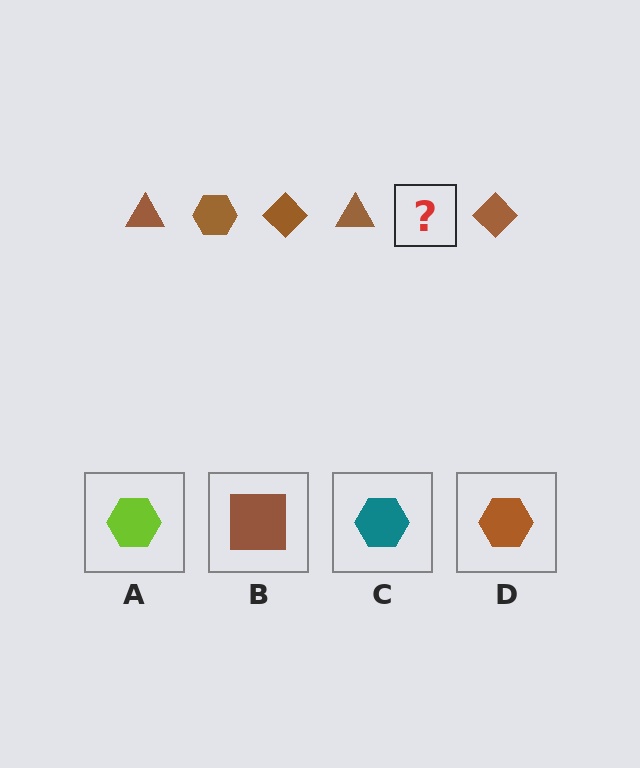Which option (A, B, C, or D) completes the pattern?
D.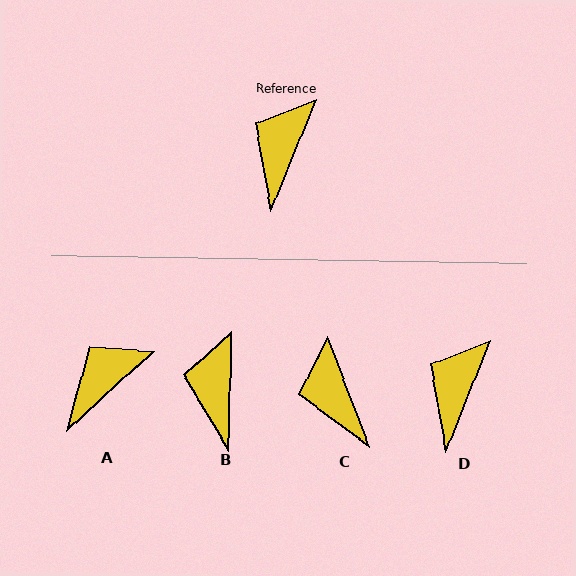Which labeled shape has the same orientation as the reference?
D.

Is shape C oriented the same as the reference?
No, it is off by about 43 degrees.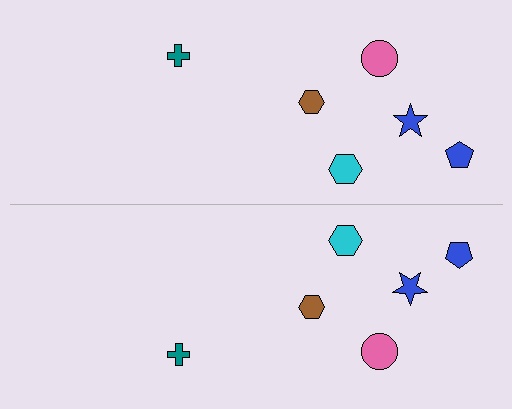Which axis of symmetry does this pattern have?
The pattern has a horizontal axis of symmetry running through the center of the image.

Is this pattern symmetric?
Yes, this pattern has bilateral (reflection) symmetry.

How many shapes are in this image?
There are 12 shapes in this image.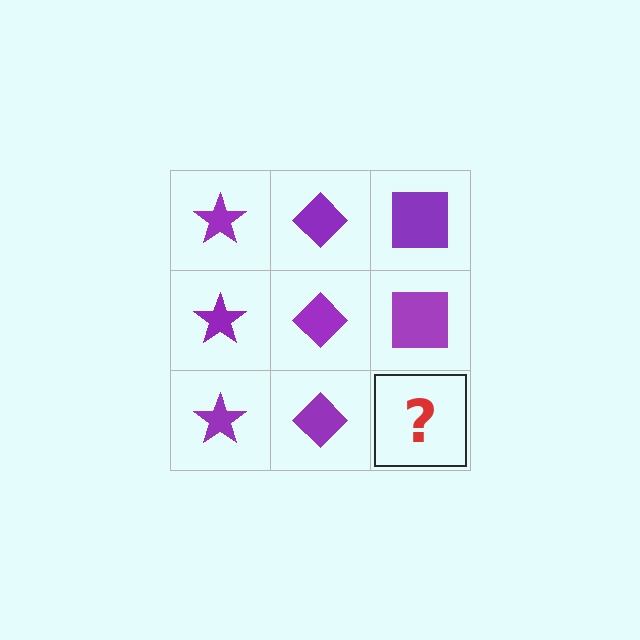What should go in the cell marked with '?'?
The missing cell should contain a purple square.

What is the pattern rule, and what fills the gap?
The rule is that each column has a consistent shape. The gap should be filled with a purple square.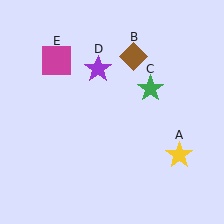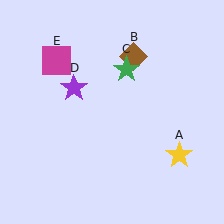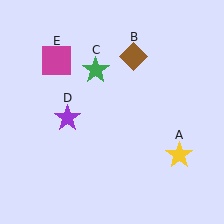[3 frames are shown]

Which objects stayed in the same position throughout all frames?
Yellow star (object A) and brown diamond (object B) and magenta square (object E) remained stationary.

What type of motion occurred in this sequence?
The green star (object C), purple star (object D) rotated counterclockwise around the center of the scene.